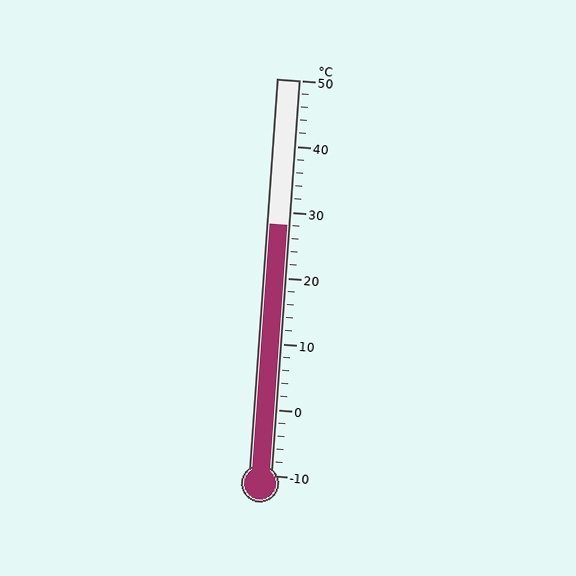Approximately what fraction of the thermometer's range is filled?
The thermometer is filled to approximately 65% of its range.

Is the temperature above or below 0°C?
The temperature is above 0°C.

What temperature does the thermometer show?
The thermometer shows approximately 28°C.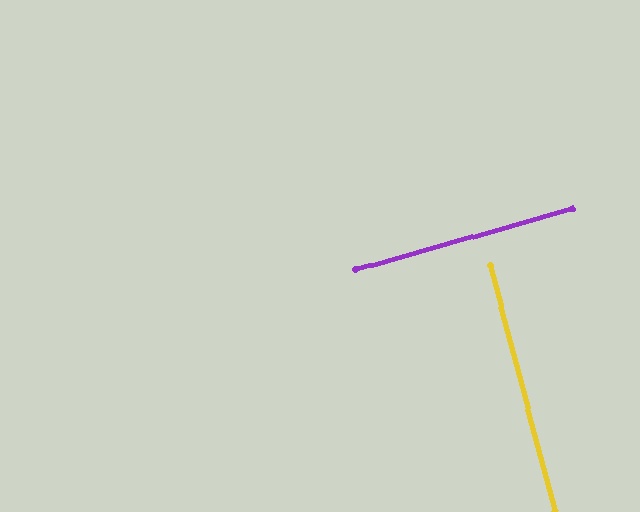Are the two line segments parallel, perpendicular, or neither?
Perpendicular — they meet at approximately 89°.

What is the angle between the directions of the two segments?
Approximately 89 degrees.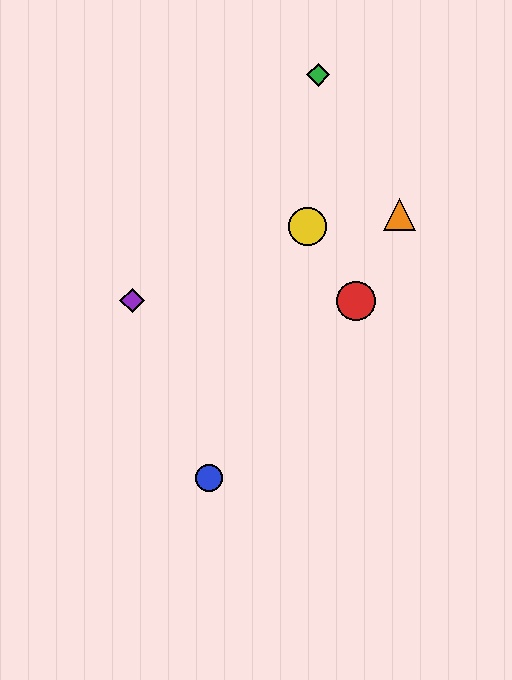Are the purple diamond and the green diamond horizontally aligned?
No, the purple diamond is at y≈301 and the green diamond is at y≈75.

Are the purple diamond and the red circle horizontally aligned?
Yes, both are at y≈301.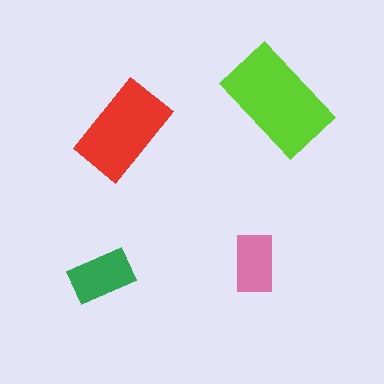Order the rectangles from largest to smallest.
the lime one, the red one, the green one, the pink one.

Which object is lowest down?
The green rectangle is bottommost.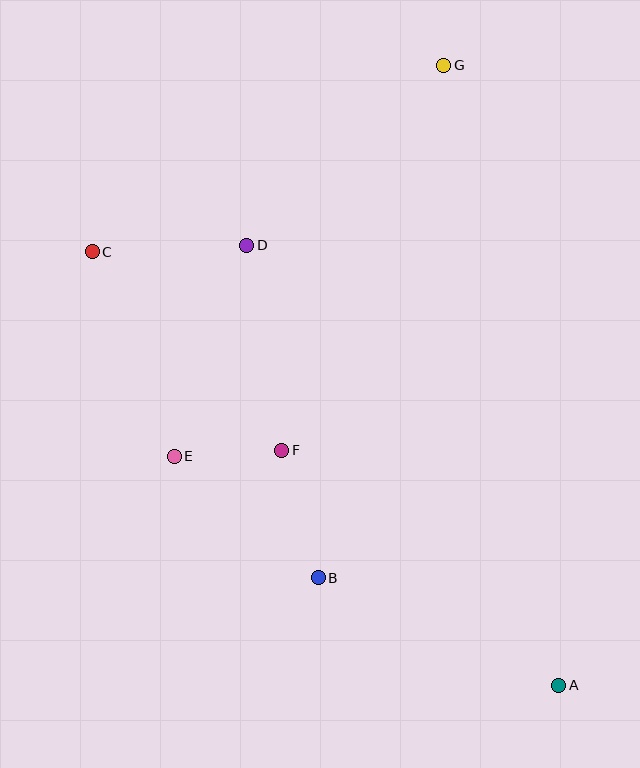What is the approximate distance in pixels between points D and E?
The distance between D and E is approximately 223 pixels.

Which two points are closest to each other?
Points E and F are closest to each other.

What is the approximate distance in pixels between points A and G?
The distance between A and G is approximately 630 pixels.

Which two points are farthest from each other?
Points A and C are farthest from each other.